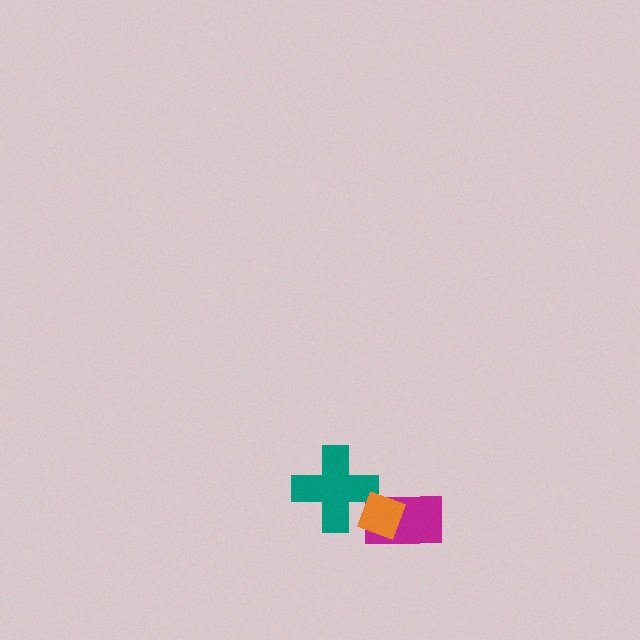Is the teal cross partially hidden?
Yes, it is partially covered by another shape.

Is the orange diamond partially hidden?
No, no other shape covers it.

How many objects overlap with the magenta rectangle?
1 object overlaps with the magenta rectangle.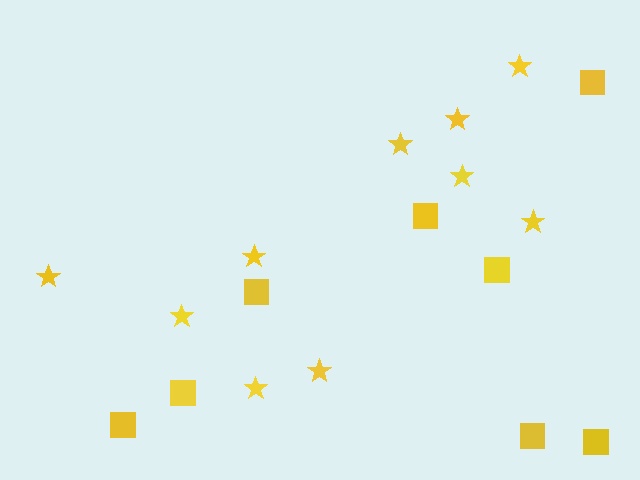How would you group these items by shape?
There are 2 groups: one group of stars (10) and one group of squares (8).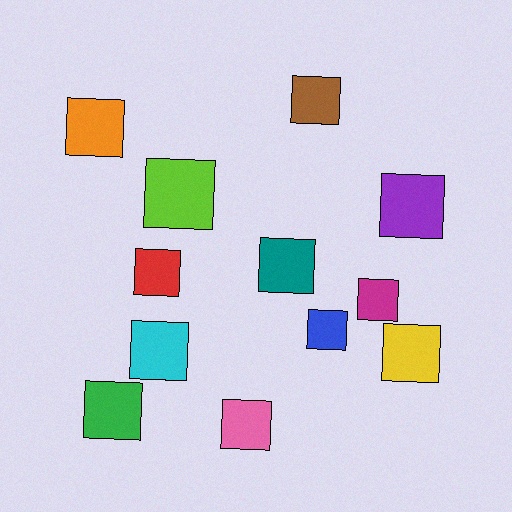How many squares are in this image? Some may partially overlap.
There are 12 squares.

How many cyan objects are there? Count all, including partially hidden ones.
There is 1 cyan object.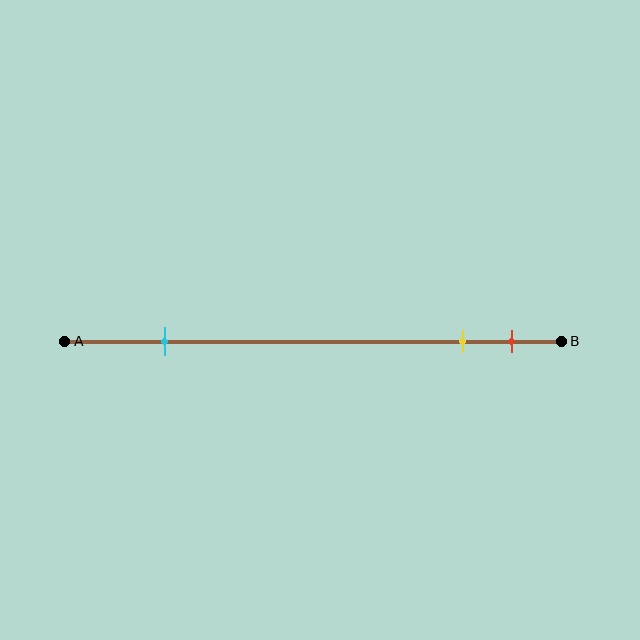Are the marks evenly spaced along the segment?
No, the marks are not evenly spaced.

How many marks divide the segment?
There are 3 marks dividing the segment.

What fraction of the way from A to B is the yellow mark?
The yellow mark is approximately 80% (0.8) of the way from A to B.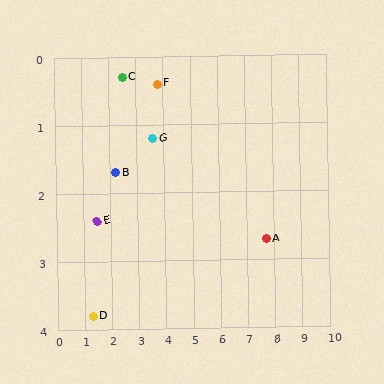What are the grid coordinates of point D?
Point D is at approximately (1.3, 3.8).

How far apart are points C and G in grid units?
Points C and G are about 1.4 grid units apart.